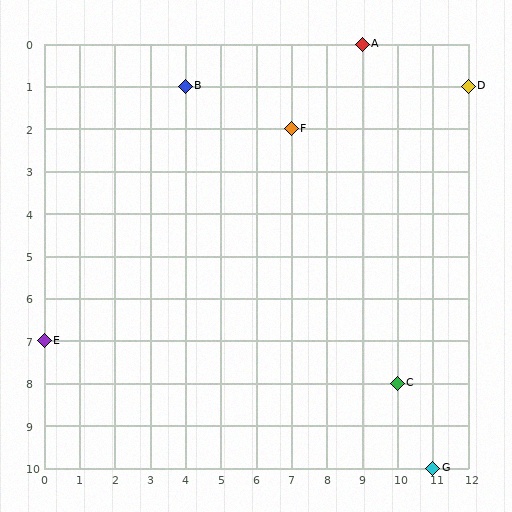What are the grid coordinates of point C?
Point C is at grid coordinates (10, 8).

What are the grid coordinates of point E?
Point E is at grid coordinates (0, 7).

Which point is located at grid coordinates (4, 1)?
Point B is at (4, 1).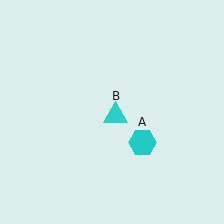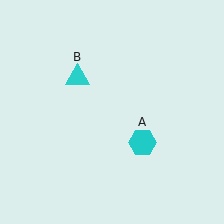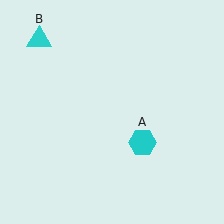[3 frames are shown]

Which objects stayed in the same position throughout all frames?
Cyan hexagon (object A) remained stationary.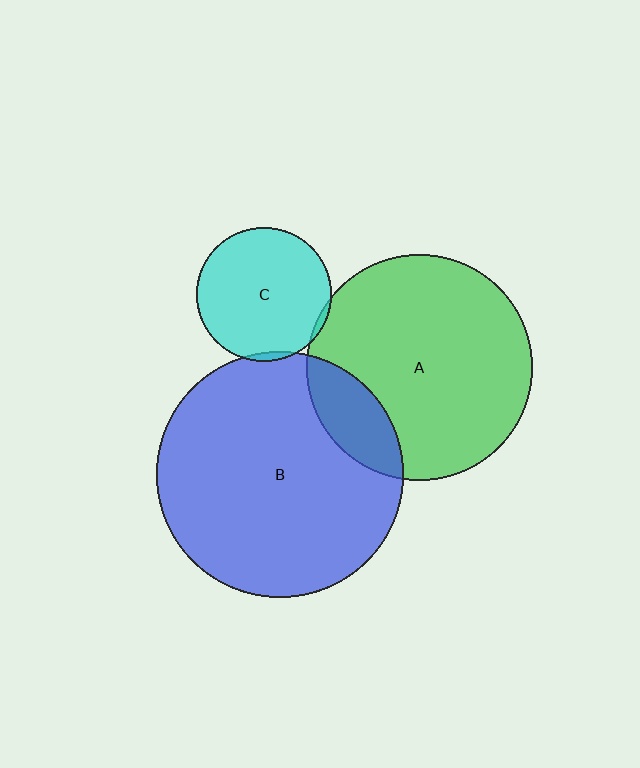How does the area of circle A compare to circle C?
Approximately 2.8 times.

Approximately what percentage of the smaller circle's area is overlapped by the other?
Approximately 15%.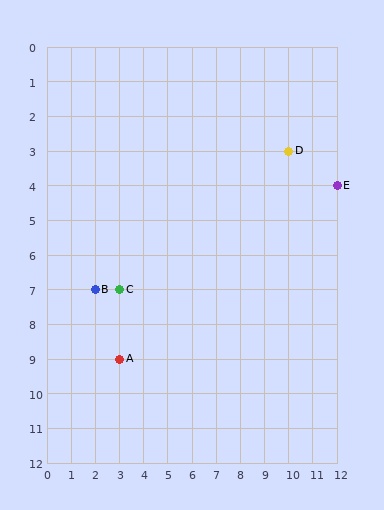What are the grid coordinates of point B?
Point B is at grid coordinates (2, 7).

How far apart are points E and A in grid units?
Points E and A are 9 columns and 5 rows apart (about 10.3 grid units diagonally).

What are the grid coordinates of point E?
Point E is at grid coordinates (12, 4).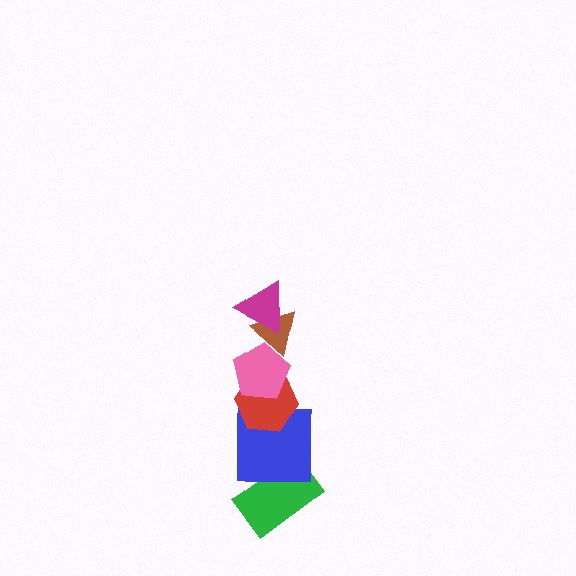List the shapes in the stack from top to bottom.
From top to bottom: the magenta triangle, the brown triangle, the pink pentagon, the red hexagon, the blue square, the green rectangle.